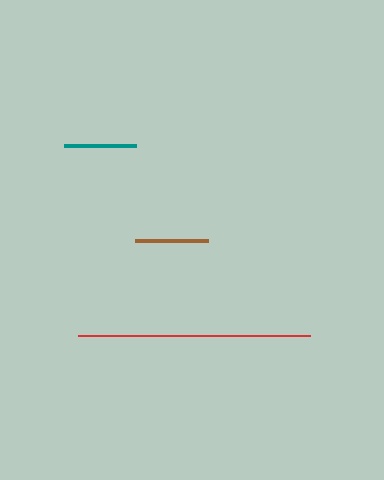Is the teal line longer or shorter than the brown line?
The brown line is longer than the teal line.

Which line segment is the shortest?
The teal line is the shortest at approximately 72 pixels.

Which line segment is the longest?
The red line is the longest at approximately 231 pixels.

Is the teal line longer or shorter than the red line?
The red line is longer than the teal line.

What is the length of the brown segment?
The brown segment is approximately 73 pixels long.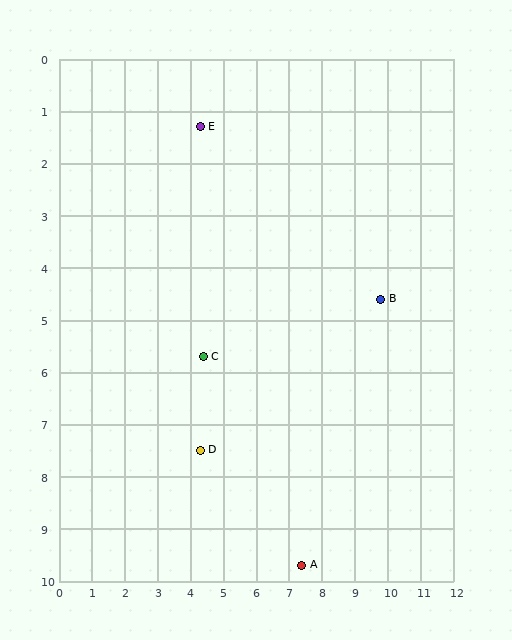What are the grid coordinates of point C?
Point C is at approximately (4.4, 5.7).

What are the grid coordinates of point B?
Point B is at approximately (9.8, 4.6).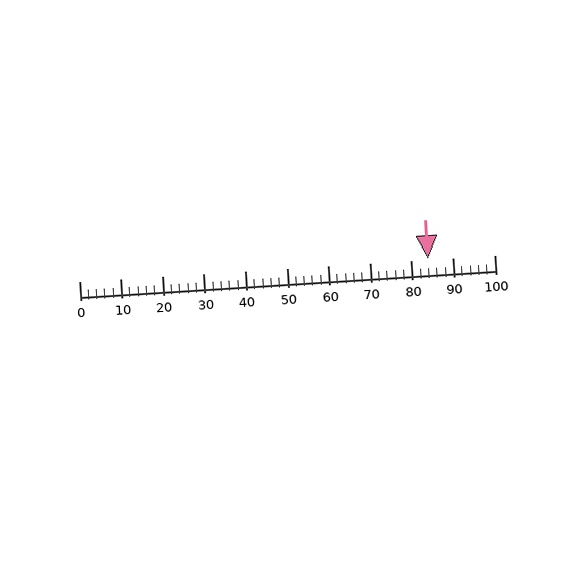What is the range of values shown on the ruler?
The ruler shows values from 0 to 100.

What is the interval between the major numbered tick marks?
The major tick marks are spaced 10 units apart.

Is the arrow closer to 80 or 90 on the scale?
The arrow is closer to 80.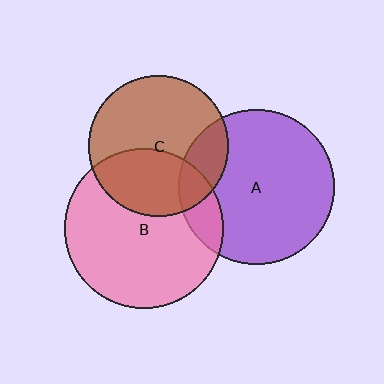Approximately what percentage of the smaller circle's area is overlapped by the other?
Approximately 35%.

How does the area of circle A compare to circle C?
Approximately 1.2 times.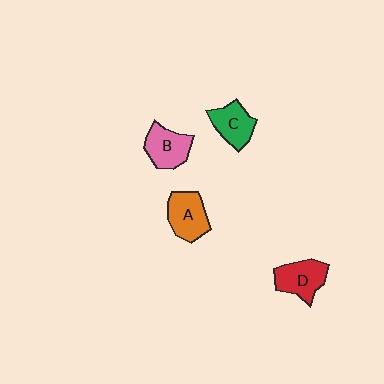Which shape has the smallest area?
Shape C (green).